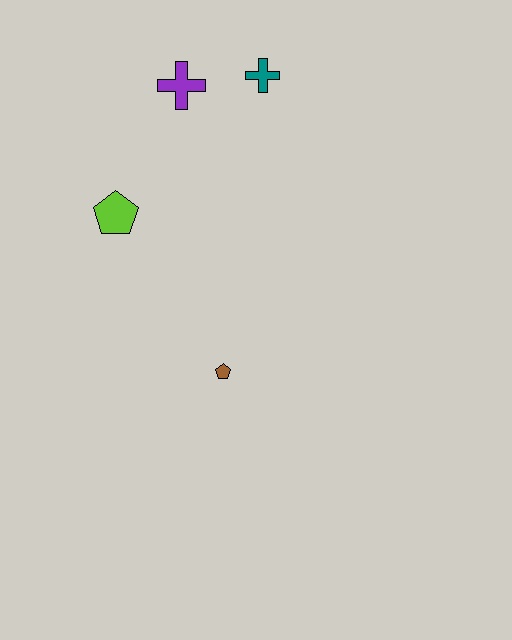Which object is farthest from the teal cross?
The brown pentagon is farthest from the teal cross.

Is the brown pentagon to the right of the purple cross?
Yes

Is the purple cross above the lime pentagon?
Yes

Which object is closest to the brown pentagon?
The lime pentagon is closest to the brown pentagon.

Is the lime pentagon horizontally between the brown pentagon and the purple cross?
No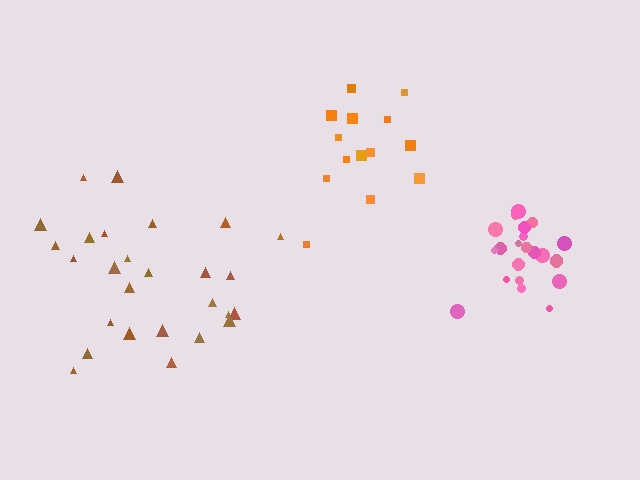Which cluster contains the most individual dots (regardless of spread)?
Brown (27).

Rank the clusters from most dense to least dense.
pink, brown, orange.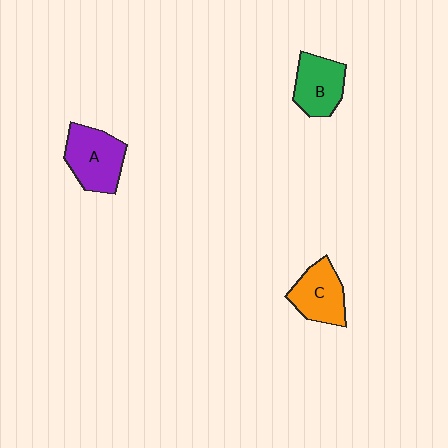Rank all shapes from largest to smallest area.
From largest to smallest: A (purple), C (orange), B (green).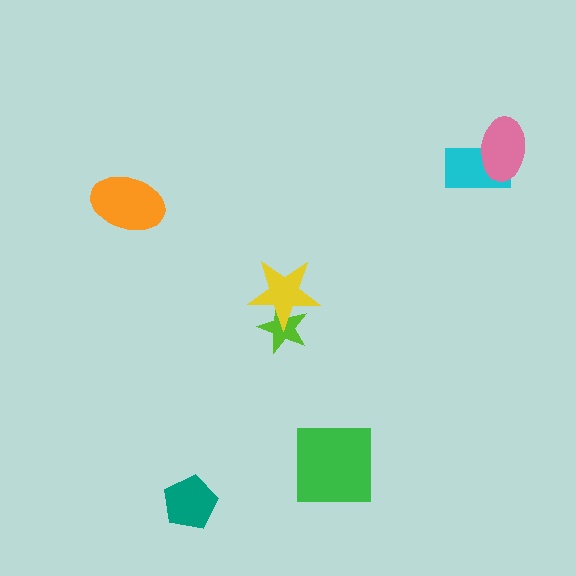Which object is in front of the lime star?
The yellow star is in front of the lime star.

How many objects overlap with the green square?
0 objects overlap with the green square.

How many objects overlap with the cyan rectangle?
1 object overlaps with the cyan rectangle.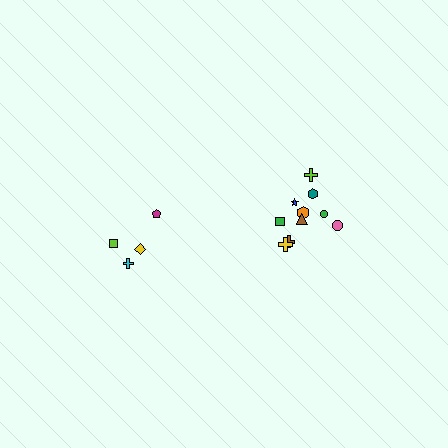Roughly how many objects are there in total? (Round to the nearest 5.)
Roughly 15 objects in total.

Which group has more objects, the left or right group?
The right group.